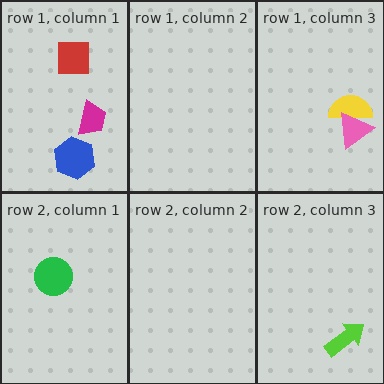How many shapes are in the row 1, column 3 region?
2.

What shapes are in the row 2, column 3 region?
The lime arrow.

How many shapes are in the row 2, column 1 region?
1.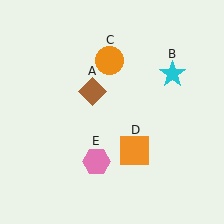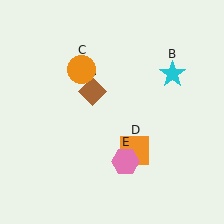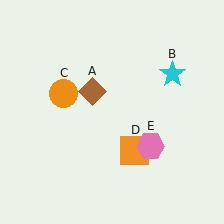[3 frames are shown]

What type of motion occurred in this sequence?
The orange circle (object C), pink hexagon (object E) rotated counterclockwise around the center of the scene.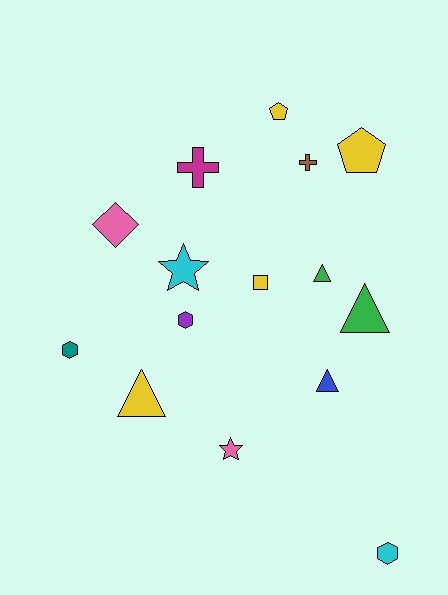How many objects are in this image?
There are 15 objects.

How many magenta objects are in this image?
There is 1 magenta object.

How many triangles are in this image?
There are 4 triangles.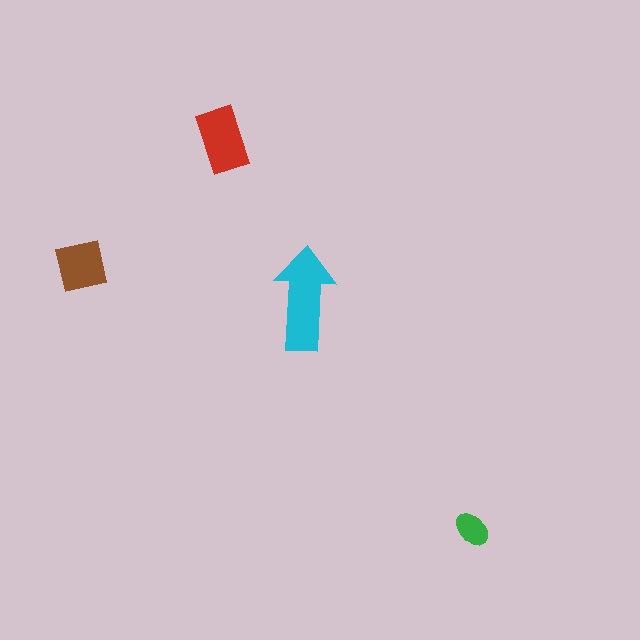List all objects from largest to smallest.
The cyan arrow, the red rectangle, the brown square, the green ellipse.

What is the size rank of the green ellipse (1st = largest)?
4th.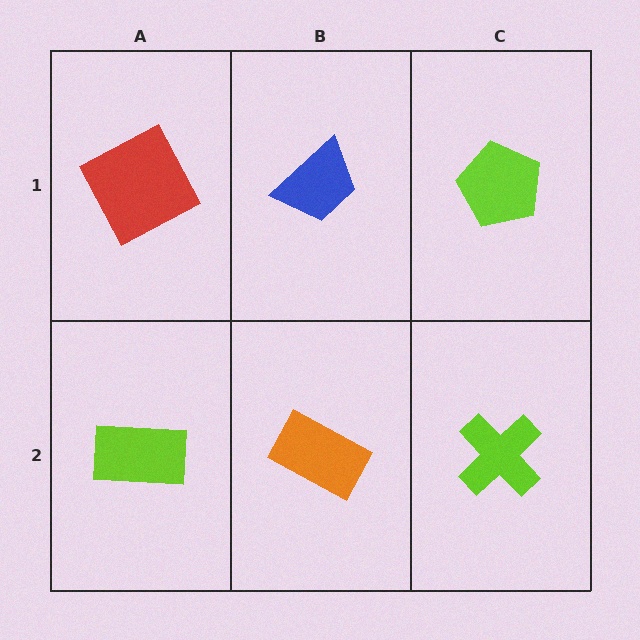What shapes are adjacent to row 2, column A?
A red square (row 1, column A), an orange rectangle (row 2, column B).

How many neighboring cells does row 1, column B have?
3.